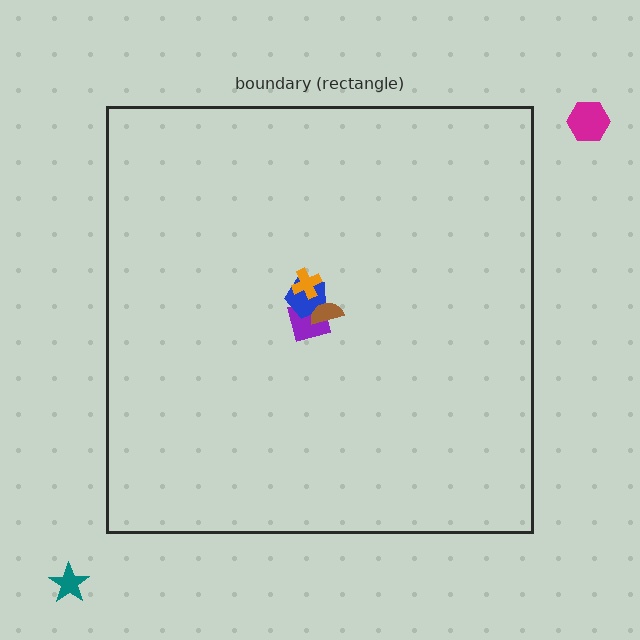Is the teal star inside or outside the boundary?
Outside.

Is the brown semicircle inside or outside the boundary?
Inside.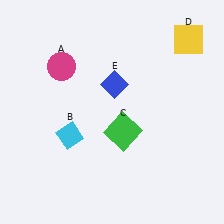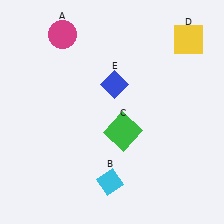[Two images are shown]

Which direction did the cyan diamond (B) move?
The cyan diamond (B) moved down.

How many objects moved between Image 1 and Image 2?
2 objects moved between the two images.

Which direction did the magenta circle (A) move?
The magenta circle (A) moved up.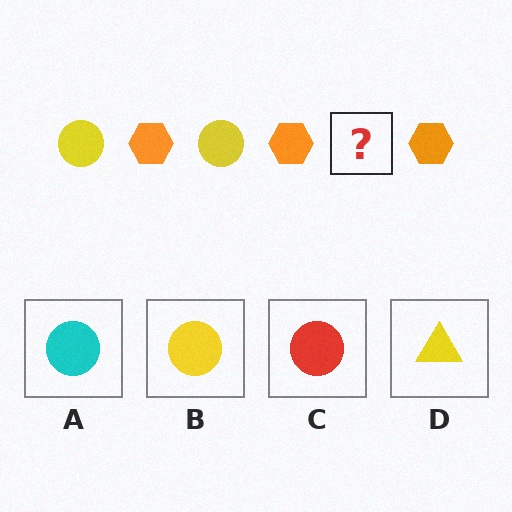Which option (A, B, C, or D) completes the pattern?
B.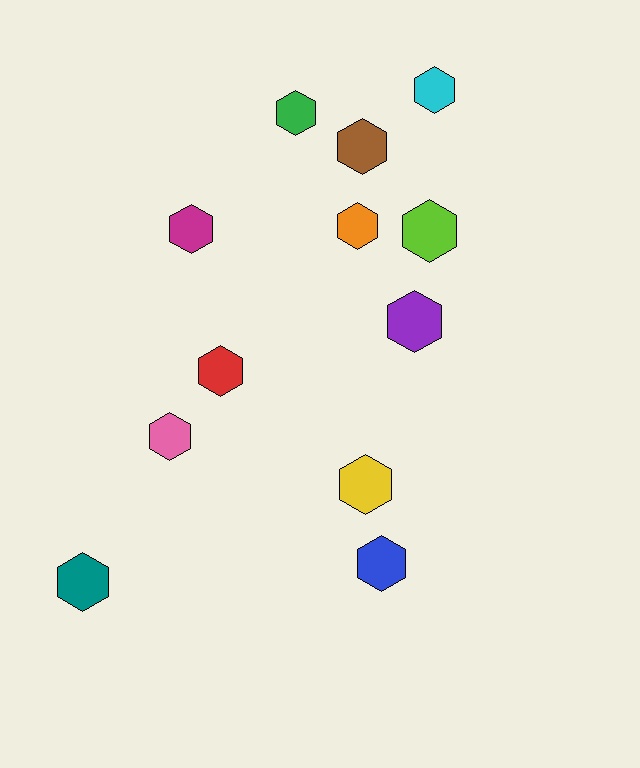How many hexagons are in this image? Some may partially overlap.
There are 12 hexagons.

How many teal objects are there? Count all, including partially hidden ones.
There is 1 teal object.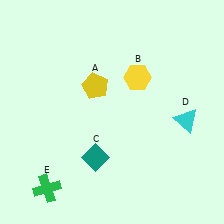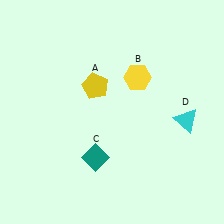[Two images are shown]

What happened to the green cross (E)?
The green cross (E) was removed in Image 2. It was in the bottom-left area of Image 1.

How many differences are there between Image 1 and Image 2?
There is 1 difference between the two images.